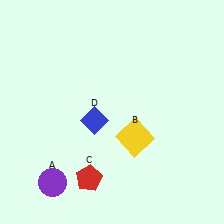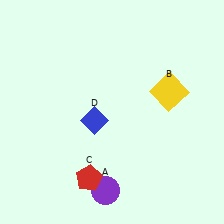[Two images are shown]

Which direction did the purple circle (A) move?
The purple circle (A) moved right.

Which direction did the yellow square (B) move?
The yellow square (B) moved up.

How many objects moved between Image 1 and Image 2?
2 objects moved between the two images.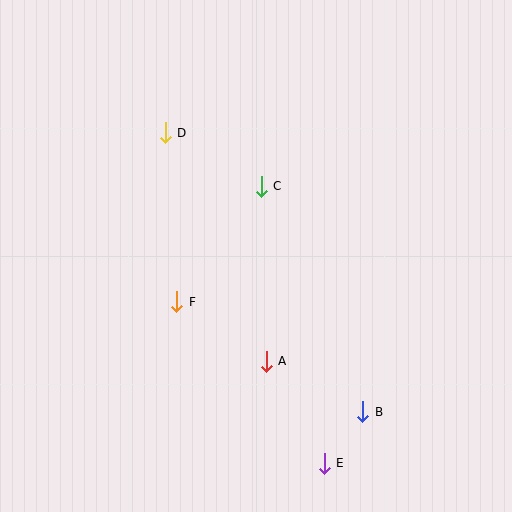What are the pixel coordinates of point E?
Point E is at (324, 463).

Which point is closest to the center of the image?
Point C at (261, 186) is closest to the center.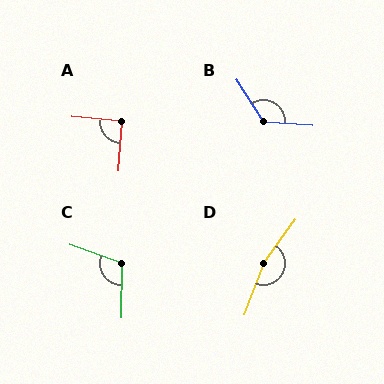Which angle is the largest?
D, at approximately 164 degrees.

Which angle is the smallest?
A, at approximately 90 degrees.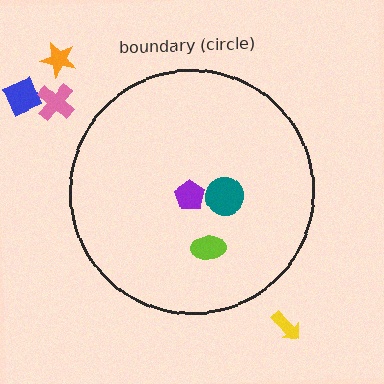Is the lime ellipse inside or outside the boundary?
Inside.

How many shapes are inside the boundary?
3 inside, 4 outside.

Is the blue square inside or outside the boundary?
Outside.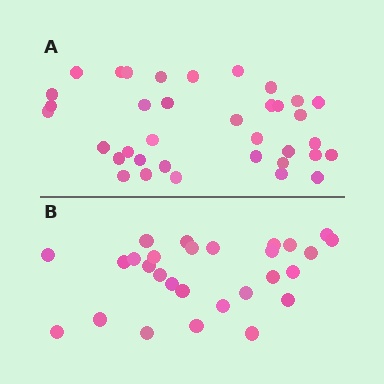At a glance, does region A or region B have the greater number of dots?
Region A (the top region) has more dots.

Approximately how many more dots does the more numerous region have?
Region A has roughly 8 or so more dots than region B.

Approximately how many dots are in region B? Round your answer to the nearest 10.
About 30 dots. (The exact count is 28, which rounds to 30.)